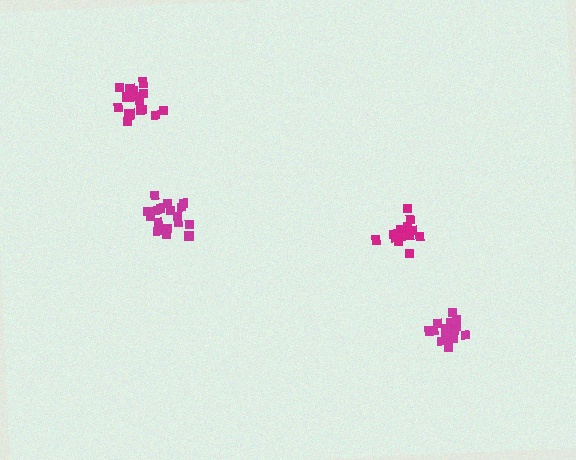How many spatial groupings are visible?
There are 4 spatial groupings.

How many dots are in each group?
Group 1: 18 dots, Group 2: 14 dots, Group 3: 18 dots, Group 4: 20 dots (70 total).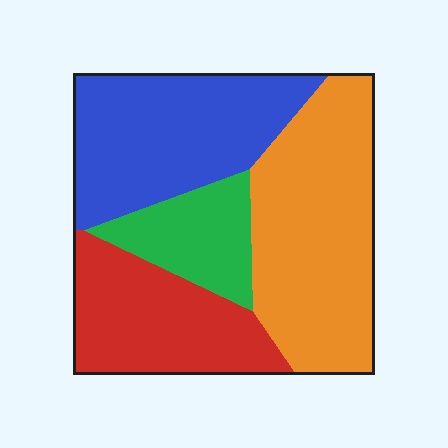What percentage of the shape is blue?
Blue covers 29% of the shape.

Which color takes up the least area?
Green, at roughly 15%.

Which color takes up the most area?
Orange, at roughly 35%.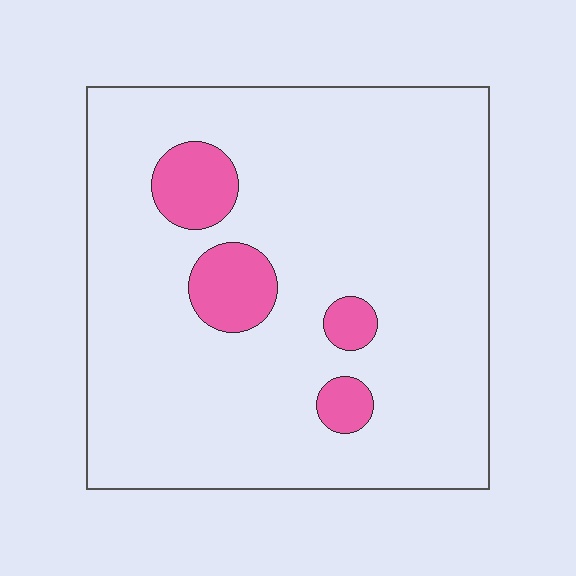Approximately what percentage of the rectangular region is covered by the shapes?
Approximately 10%.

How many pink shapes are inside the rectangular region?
4.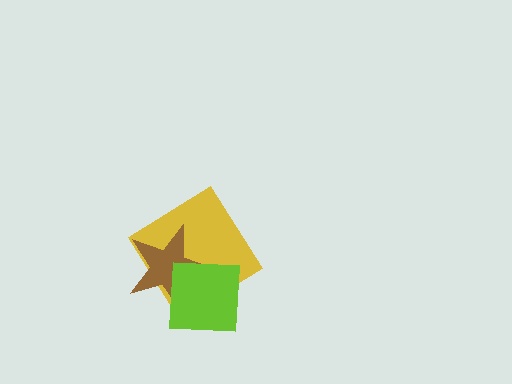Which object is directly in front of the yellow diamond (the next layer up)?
The brown star is directly in front of the yellow diamond.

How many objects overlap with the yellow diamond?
2 objects overlap with the yellow diamond.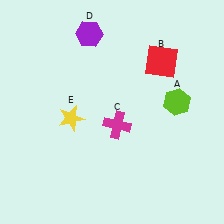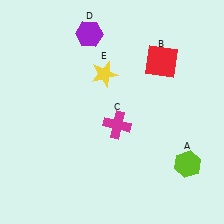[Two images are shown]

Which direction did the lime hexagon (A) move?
The lime hexagon (A) moved down.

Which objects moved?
The objects that moved are: the lime hexagon (A), the yellow star (E).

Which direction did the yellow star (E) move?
The yellow star (E) moved up.